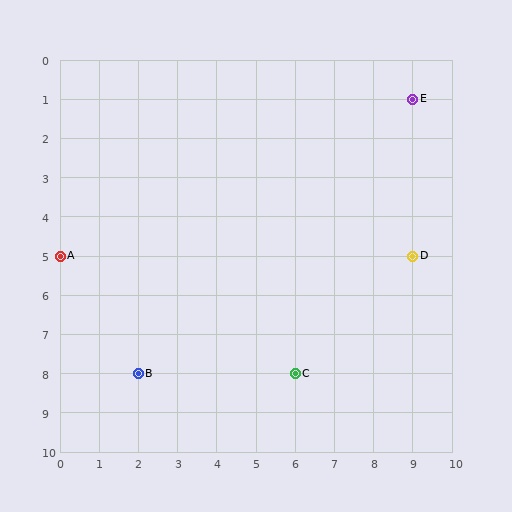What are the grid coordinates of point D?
Point D is at grid coordinates (9, 5).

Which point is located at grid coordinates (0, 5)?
Point A is at (0, 5).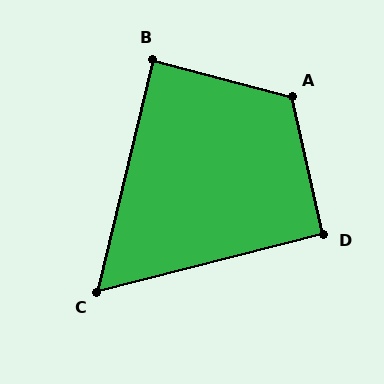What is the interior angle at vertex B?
Approximately 89 degrees (approximately right).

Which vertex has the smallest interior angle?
C, at approximately 62 degrees.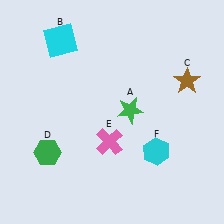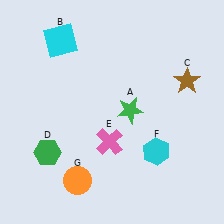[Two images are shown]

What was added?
An orange circle (G) was added in Image 2.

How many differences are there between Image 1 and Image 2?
There is 1 difference between the two images.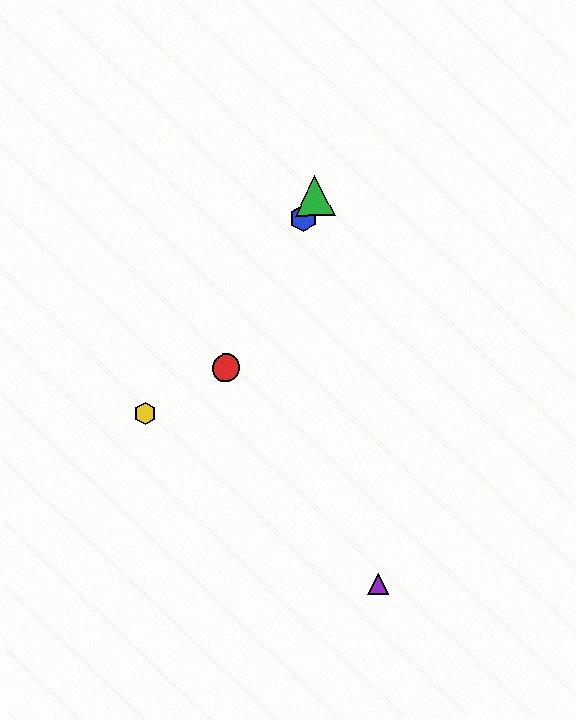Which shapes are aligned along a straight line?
The red circle, the blue hexagon, the green triangle are aligned along a straight line.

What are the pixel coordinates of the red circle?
The red circle is at (226, 368).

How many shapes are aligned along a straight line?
3 shapes (the red circle, the blue hexagon, the green triangle) are aligned along a straight line.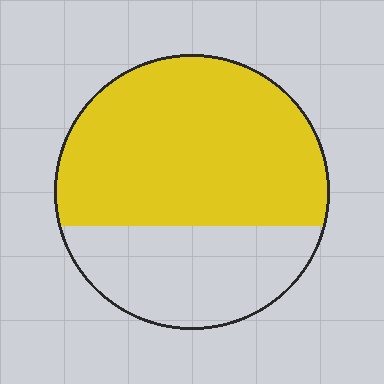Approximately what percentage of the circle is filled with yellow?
Approximately 65%.